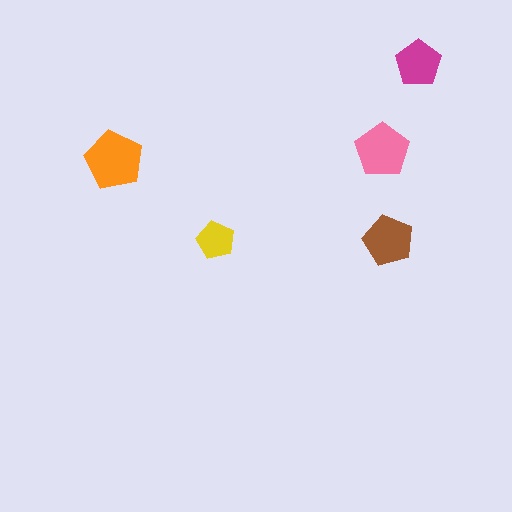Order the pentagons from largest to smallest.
the orange one, the pink one, the brown one, the magenta one, the yellow one.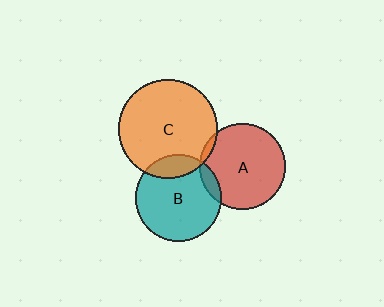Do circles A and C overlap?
Yes.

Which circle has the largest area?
Circle C (orange).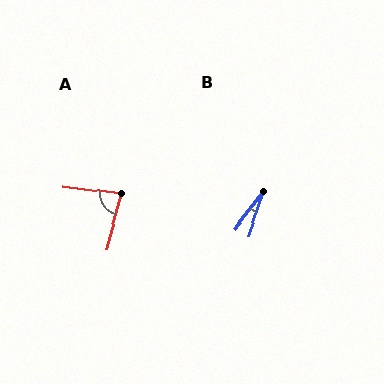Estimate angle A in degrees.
Approximately 82 degrees.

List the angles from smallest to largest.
B (18°), A (82°).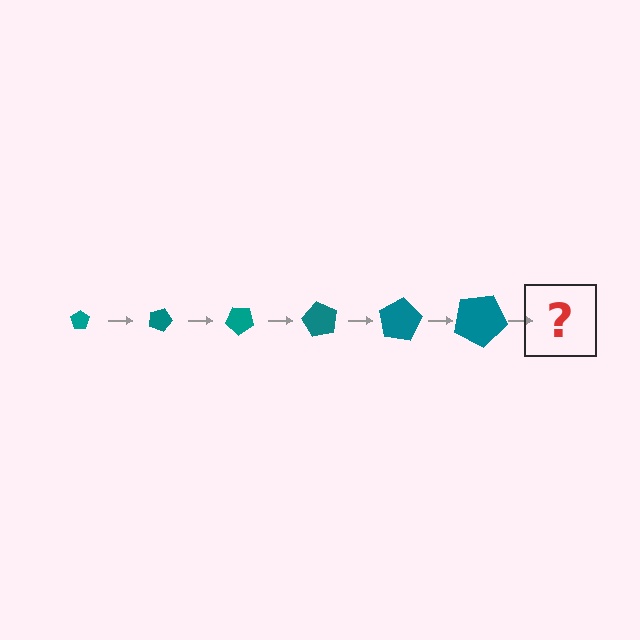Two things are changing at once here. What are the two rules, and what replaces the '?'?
The two rules are that the pentagon grows larger each step and it rotates 20 degrees each step. The '?' should be a pentagon, larger than the previous one and rotated 120 degrees from the start.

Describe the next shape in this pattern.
It should be a pentagon, larger than the previous one and rotated 120 degrees from the start.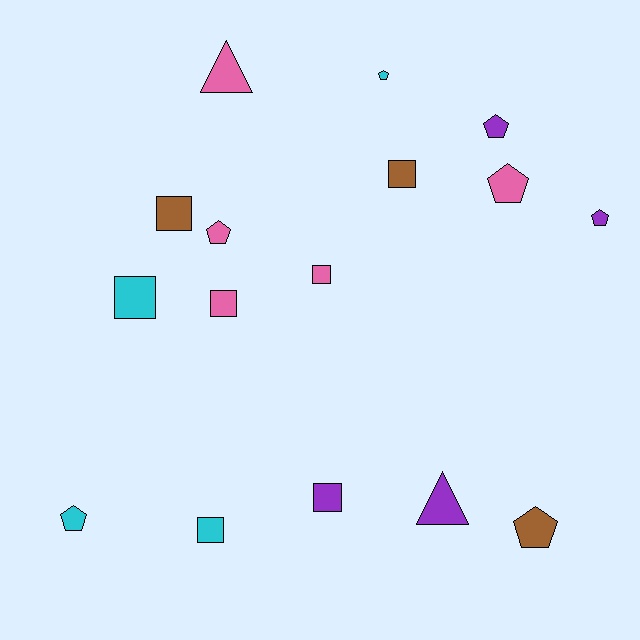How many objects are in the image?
There are 16 objects.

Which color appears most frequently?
Pink, with 5 objects.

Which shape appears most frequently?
Square, with 7 objects.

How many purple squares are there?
There is 1 purple square.